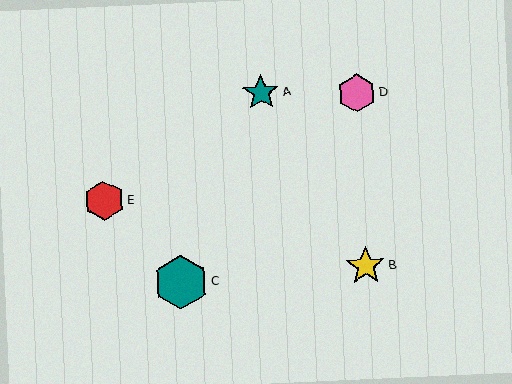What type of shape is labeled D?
Shape D is a pink hexagon.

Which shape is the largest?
The teal hexagon (labeled C) is the largest.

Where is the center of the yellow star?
The center of the yellow star is at (366, 266).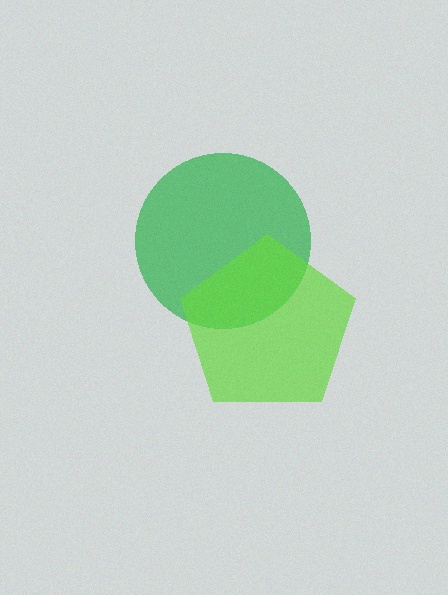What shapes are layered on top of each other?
The layered shapes are: a green circle, a lime pentagon.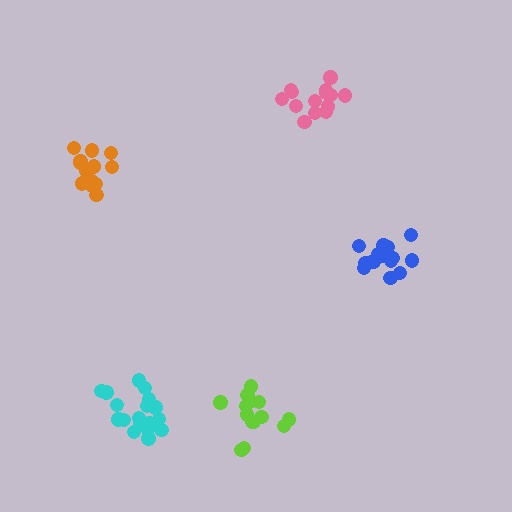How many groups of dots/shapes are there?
There are 5 groups.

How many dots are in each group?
Group 1: 13 dots, Group 2: 14 dots, Group 3: 16 dots, Group 4: 14 dots, Group 5: 18 dots (75 total).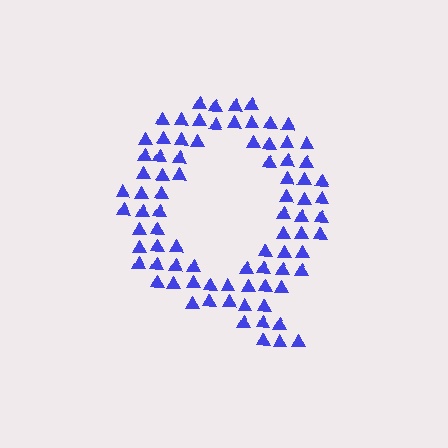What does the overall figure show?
The overall figure shows the letter Q.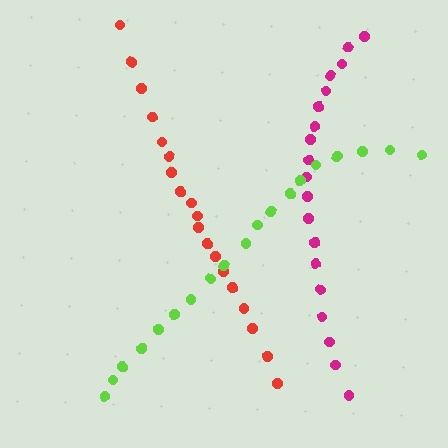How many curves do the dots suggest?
There are 3 distinct paths.